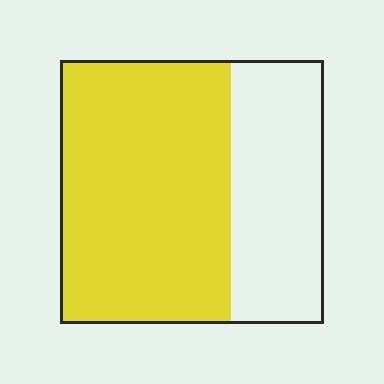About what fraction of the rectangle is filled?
About two thirds (2/3).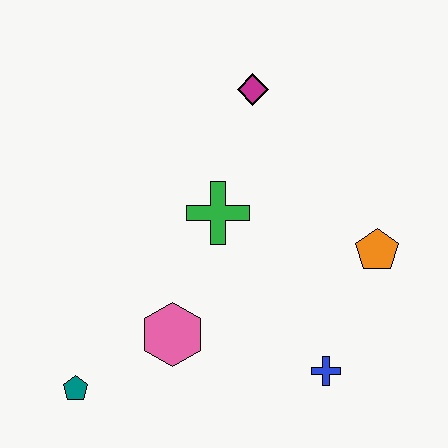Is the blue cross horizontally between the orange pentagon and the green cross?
Yes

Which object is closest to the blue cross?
The orange pentagon is closest to the blue cross.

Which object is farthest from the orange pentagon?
The teal pentagon is farthest from the orange pentagon.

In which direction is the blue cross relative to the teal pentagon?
The blue cross is to the right of the teal pentagon.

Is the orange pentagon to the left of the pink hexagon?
No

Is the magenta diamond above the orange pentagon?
Yes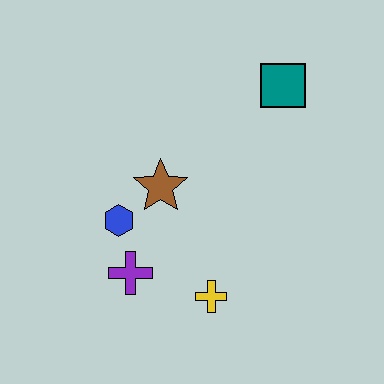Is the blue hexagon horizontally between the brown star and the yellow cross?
No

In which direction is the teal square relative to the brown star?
The teal square is to the right of the brown star.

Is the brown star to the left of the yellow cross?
Yes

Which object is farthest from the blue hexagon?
The teal square is farthest from the blue hexagon.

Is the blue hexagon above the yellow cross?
Yes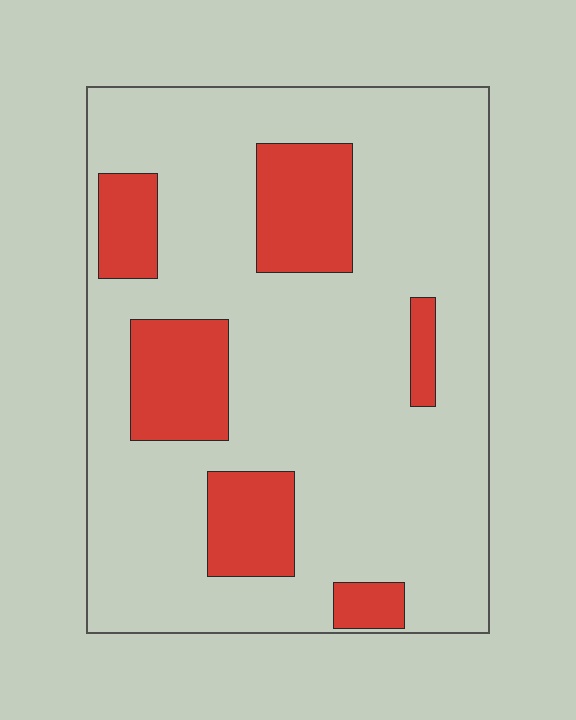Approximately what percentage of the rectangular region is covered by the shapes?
Approximately 20%.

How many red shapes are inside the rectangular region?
6.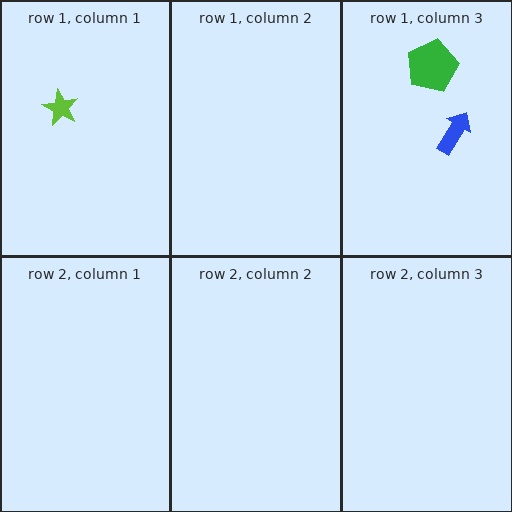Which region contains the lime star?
The row 1, column 1 region.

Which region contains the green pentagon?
The row 1, column 3 region.